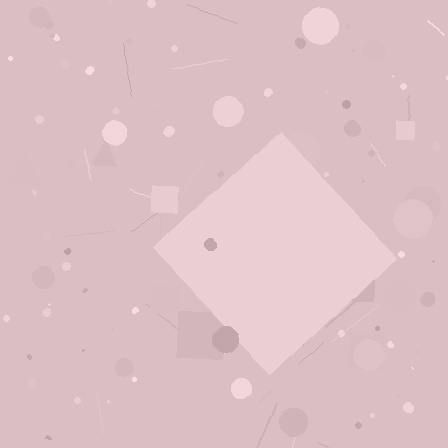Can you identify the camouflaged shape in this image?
The camouflaged shape is a diamond.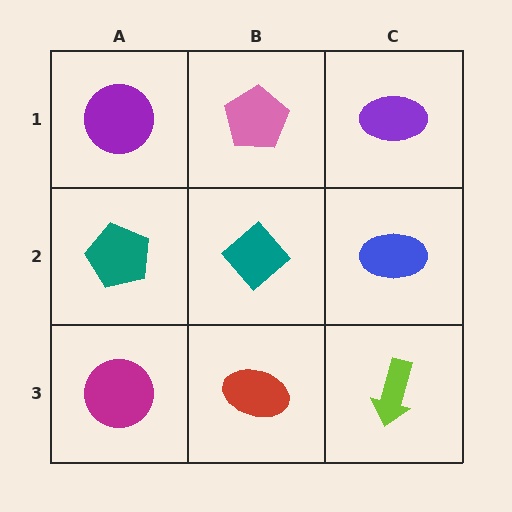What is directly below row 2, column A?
A magenta circle.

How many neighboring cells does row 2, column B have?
4.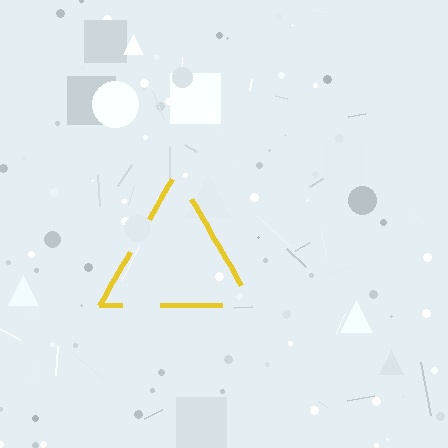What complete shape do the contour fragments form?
The contour fragments form a triangle.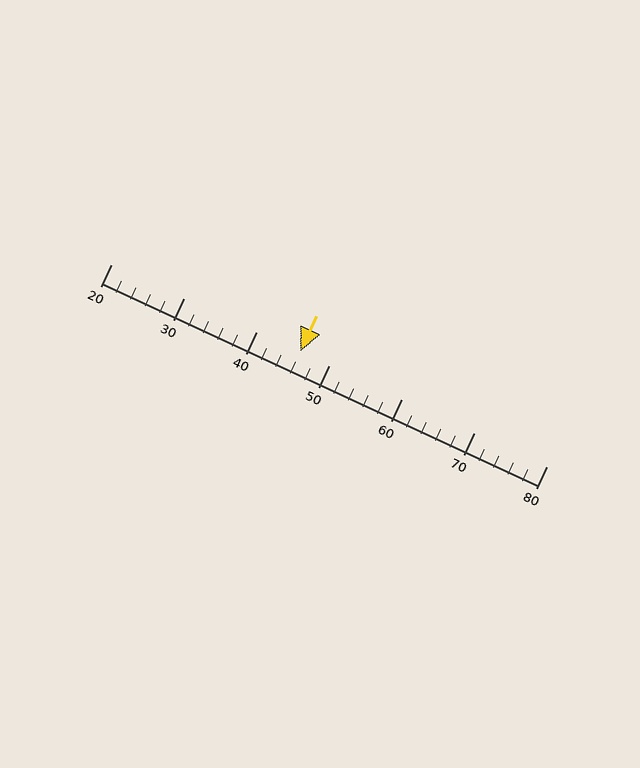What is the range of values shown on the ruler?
The ruler shows values from 20 to 80.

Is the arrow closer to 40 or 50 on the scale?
The arrow is closer to 50.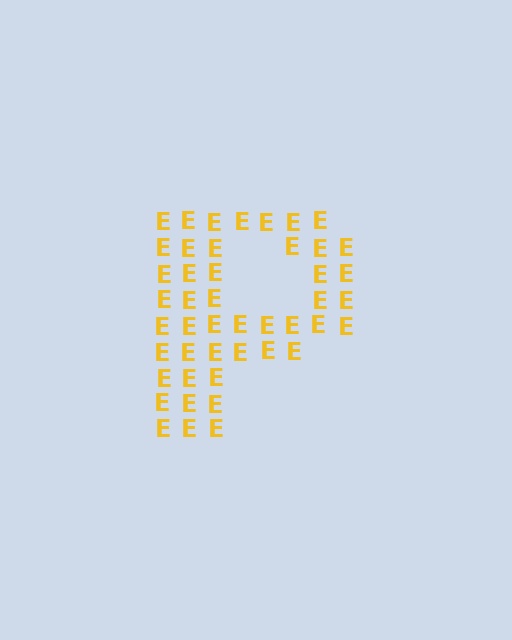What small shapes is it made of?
It is made of small letter E's.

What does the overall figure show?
The overall figure shows the letter P.